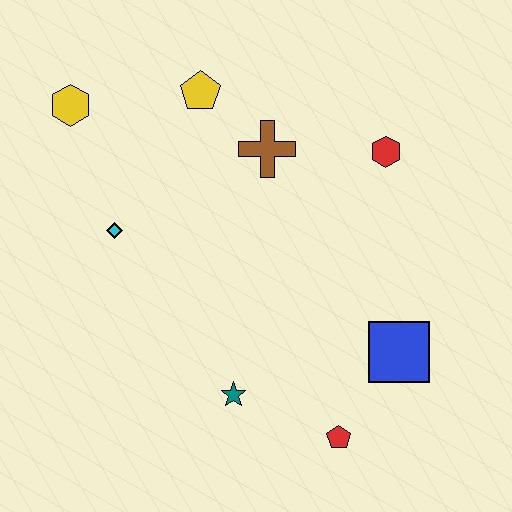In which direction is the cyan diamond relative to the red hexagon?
The cyan diamond is to the left of the red hexagon.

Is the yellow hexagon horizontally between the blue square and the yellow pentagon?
No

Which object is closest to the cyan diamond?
The yellow hexagon is closest to the cyan diamond.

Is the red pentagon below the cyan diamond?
Yes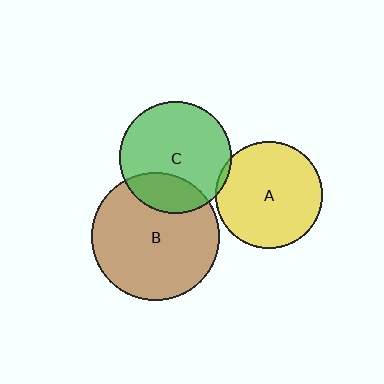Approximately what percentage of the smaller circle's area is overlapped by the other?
Approximately 5%.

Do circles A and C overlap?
Yes.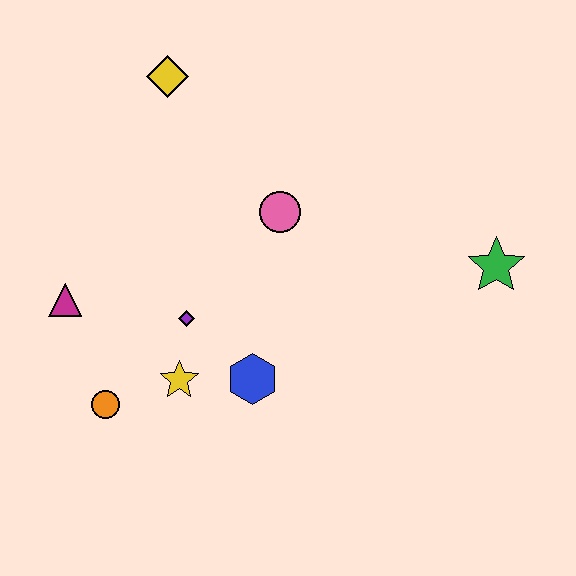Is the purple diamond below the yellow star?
No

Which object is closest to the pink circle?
The purple diamond is closest to the pink circle.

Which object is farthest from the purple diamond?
The green star is farthest from the purple diamond.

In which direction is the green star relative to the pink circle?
The green star is to the right of the pink circle.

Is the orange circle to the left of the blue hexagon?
Yes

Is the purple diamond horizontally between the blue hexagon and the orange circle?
Yes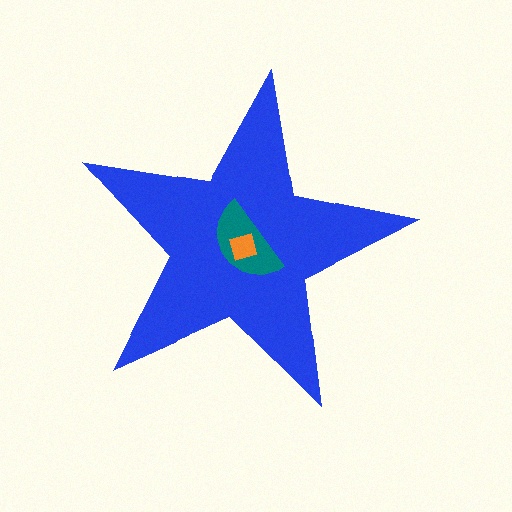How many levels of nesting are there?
3.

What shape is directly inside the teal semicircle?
The orange diamond.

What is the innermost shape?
The orange diamond.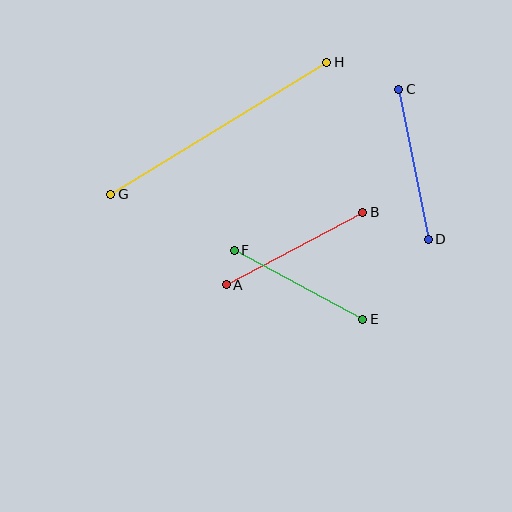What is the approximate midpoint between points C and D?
The midpoint is at approximately (413, 164) pixels.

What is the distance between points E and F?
The distance is approximately 146 pixels.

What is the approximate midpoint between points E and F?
The midpoint is at approximately (299, 285) pixels.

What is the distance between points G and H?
The distance is approximately 253 pixels.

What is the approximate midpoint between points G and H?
The midpoint is at approximately (219, 128) pixels.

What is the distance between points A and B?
The distance is approximately 154 pixels.